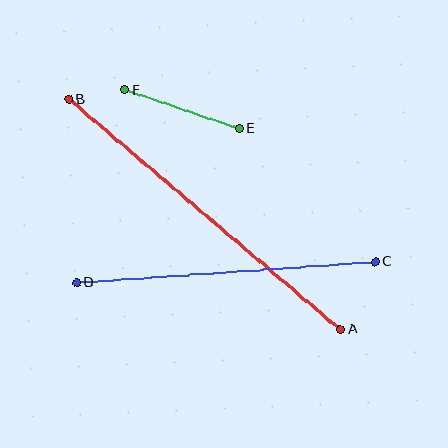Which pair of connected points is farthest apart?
Points A and B are farthest apart.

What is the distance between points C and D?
The distance is approximately 299 pixels.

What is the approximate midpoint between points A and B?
The midpoint is at approximately (205, 214) pixels.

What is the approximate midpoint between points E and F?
The midpoint is at approximately (182, 109) pixels.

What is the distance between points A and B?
The distance is approximately 356 pixels.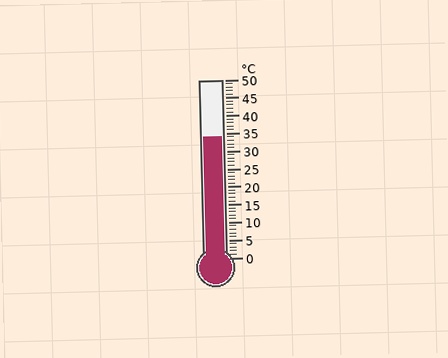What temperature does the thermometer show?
The thermometer shows approximately 34°C.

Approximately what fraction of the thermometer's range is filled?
The thermometer is filled to approximately 70% of its range.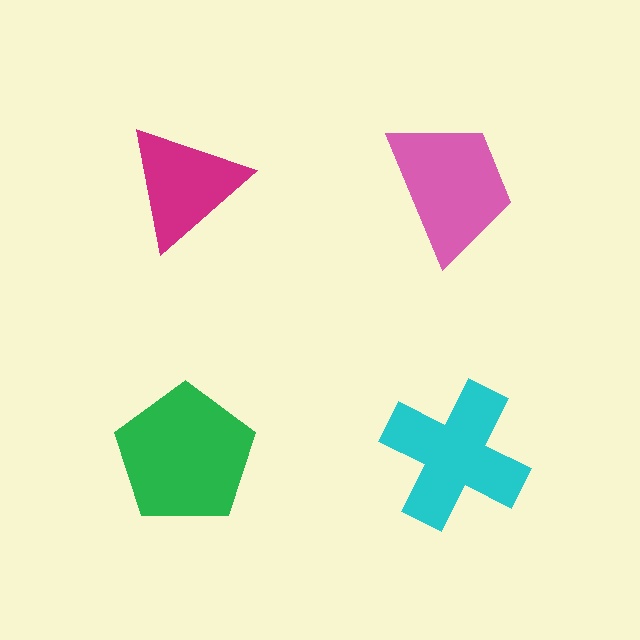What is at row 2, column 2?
A cyan cross.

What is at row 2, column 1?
A green pentagon.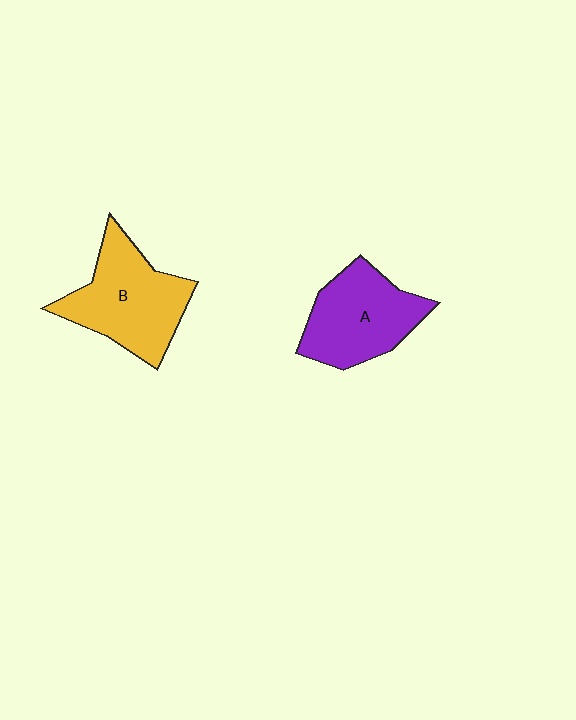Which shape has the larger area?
Shape B (yellow).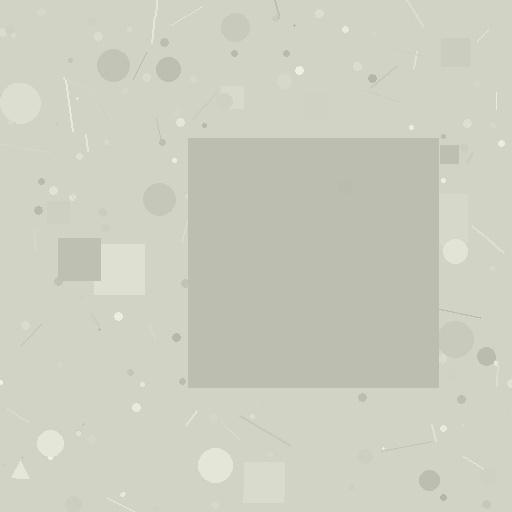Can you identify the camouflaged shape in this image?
The camouflaged shape is a square.